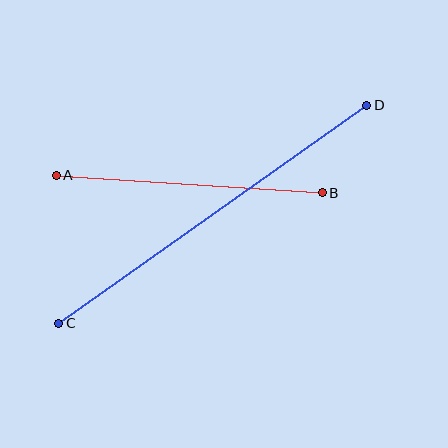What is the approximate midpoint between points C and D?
The midpoint is at approximately (213, 214) pixels.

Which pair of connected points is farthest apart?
Points C and D are farthest apart.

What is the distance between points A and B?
The distance is approximately 267 pixels.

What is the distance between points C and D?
The distance is approximately 377 pixels.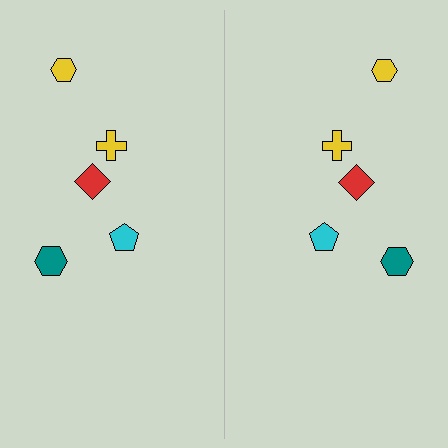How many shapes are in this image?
There are 10 shapes in this image.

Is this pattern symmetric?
Yes, this pattern has bilateral (reflection) symmetry.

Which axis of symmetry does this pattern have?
The pattern has a vertical axis of symmetry running through the center of the image.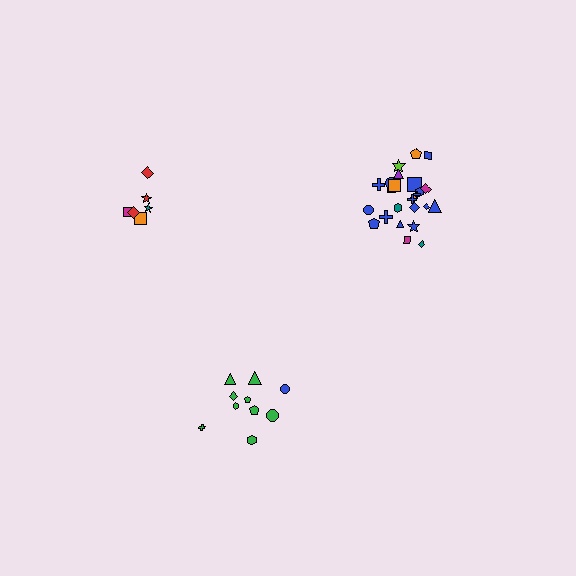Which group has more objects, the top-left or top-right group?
The top-right group.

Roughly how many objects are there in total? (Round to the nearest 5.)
Roughly 40 objects in total.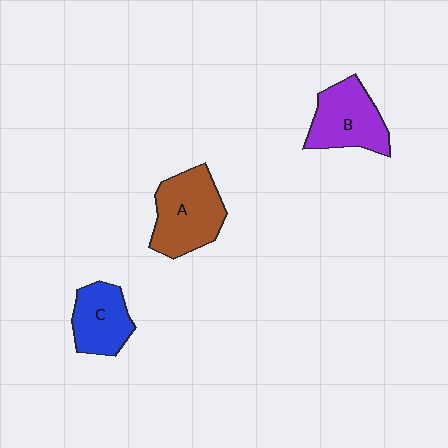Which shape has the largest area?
Shape A (brown).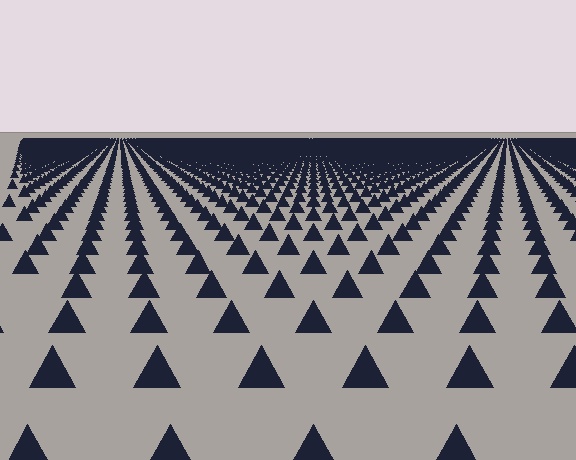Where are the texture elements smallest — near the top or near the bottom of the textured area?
Near the top.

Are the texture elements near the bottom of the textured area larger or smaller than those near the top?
Larger. Near the bottom, elements are closer to the viewer and appear at a bigger on-screen size.